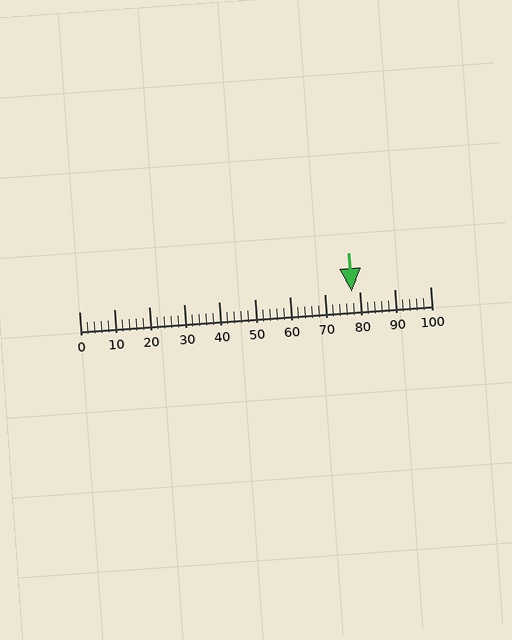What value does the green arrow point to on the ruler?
The green arrow points to approximately 78.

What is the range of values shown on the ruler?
The ruler shows values from 0 to 100.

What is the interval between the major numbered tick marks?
The major tick marks are spaced 10 units apart.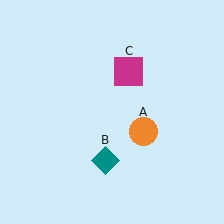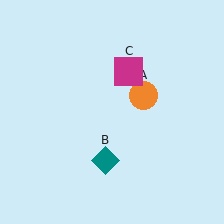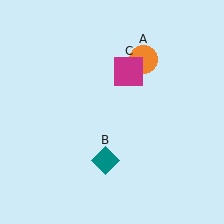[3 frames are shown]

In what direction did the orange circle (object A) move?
The orange circle (object A) moved up.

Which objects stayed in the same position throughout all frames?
Teal diamond (object B) and magenta square (object C) remained stationary.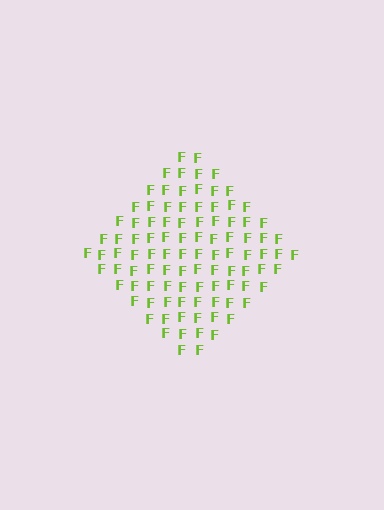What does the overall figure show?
The overall figure shows a diamond.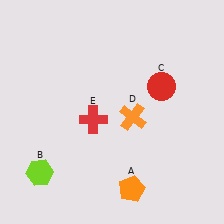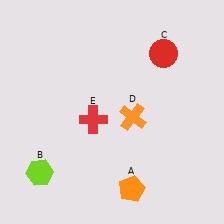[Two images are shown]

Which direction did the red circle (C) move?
The red circle (C) moved up.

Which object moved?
The red circle (C) moved up.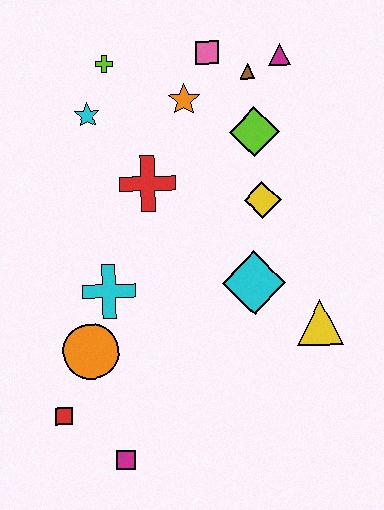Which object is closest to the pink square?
The brown triangle is closest to the pink square.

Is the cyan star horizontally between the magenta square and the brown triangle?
No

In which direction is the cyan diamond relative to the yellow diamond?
The cyan diamond is below the yellow diamond.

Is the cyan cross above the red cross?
No